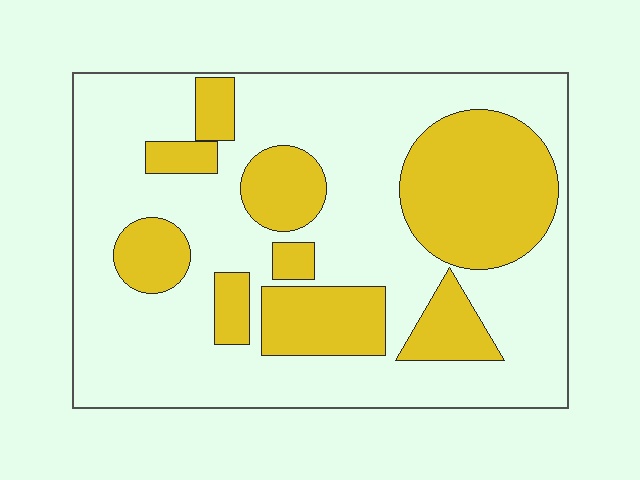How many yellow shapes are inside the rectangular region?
9.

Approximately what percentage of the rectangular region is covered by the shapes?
Approximately 30%.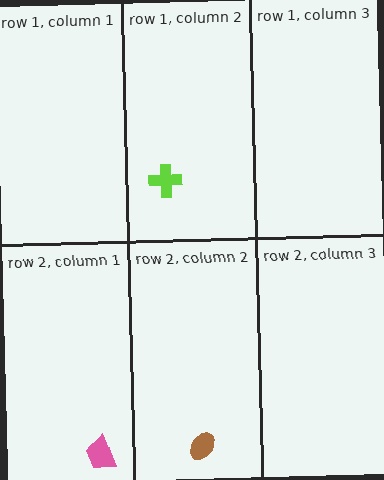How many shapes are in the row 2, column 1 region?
1.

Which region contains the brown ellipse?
The row 2, column 2 region.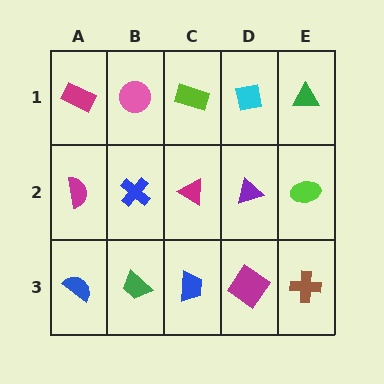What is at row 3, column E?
A brown cross.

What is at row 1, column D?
A cyan square.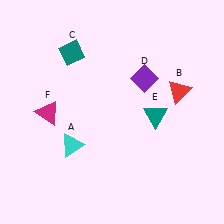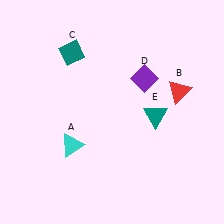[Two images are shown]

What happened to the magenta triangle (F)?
The magenta triangle (F) was removed in Image 2. It was in the bottom-left area of Image 1.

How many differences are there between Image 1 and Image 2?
There is 1 difference between the two images.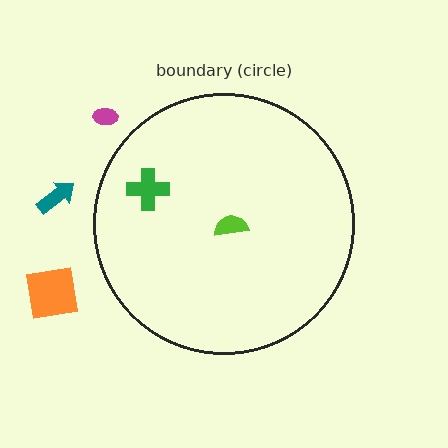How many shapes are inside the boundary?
2 inside, 3 outside.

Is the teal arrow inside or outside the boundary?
Outside.